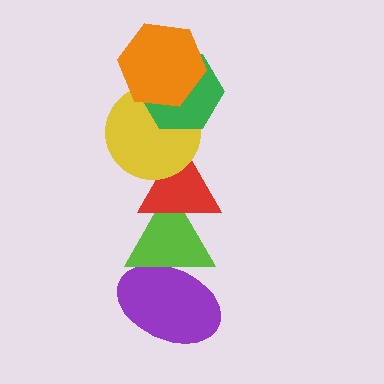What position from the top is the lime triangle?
The lime triangle is 5th from the top.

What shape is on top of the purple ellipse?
The lime triangle is on top of the purple ellipse.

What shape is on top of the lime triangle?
The red triangle is on top of the lime triangle.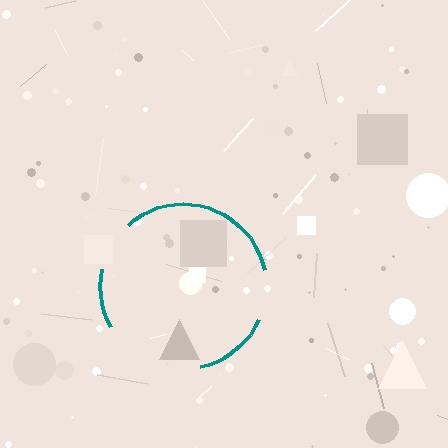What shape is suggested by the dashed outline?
The dashed outline suggests a circle.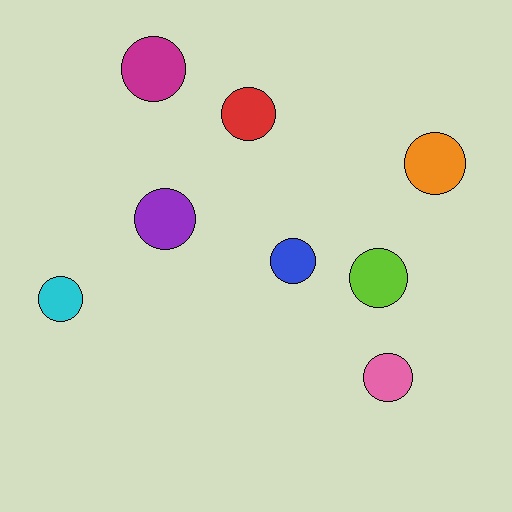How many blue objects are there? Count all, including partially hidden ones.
There is 1 blue object.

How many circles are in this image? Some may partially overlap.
There are 8 circles.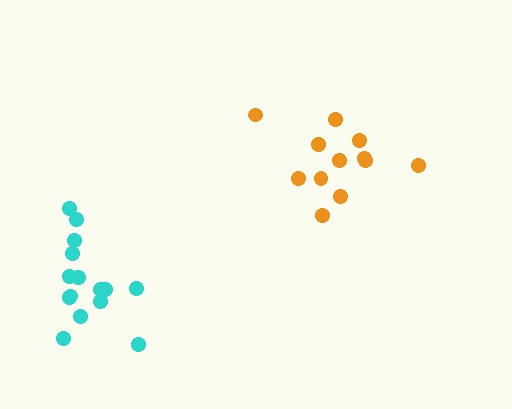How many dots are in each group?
Group 1: 15 dots, Group 2: 12 dots (27 total).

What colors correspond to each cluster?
The clusters are colored: cyan, orange.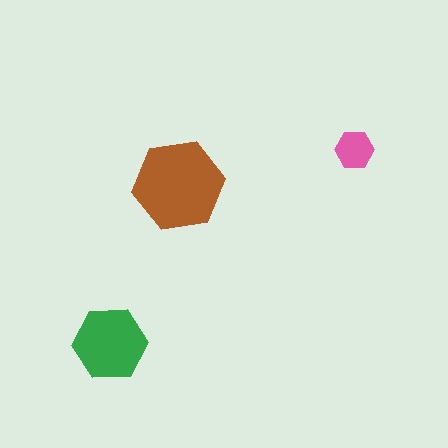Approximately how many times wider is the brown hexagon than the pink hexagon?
About 2.5 times wider.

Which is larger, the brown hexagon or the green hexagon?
The brown one.